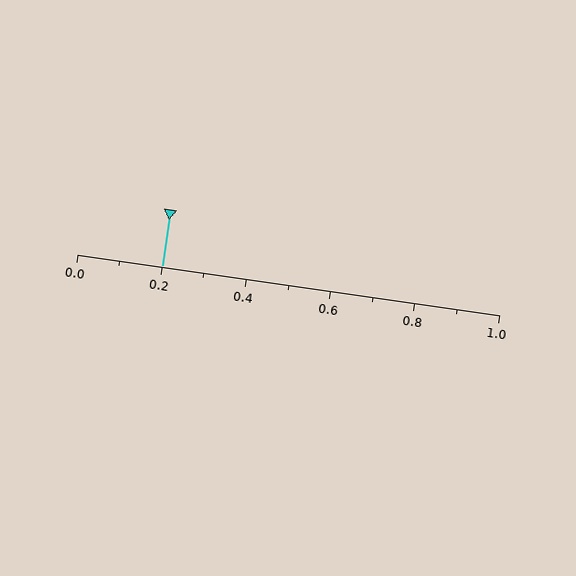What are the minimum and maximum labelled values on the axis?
The axis runs from 0.0 to 1.0.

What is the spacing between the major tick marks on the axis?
The major ticks are spaced 0.2 apart.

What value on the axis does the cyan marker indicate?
The marker indicates approximately 0.2.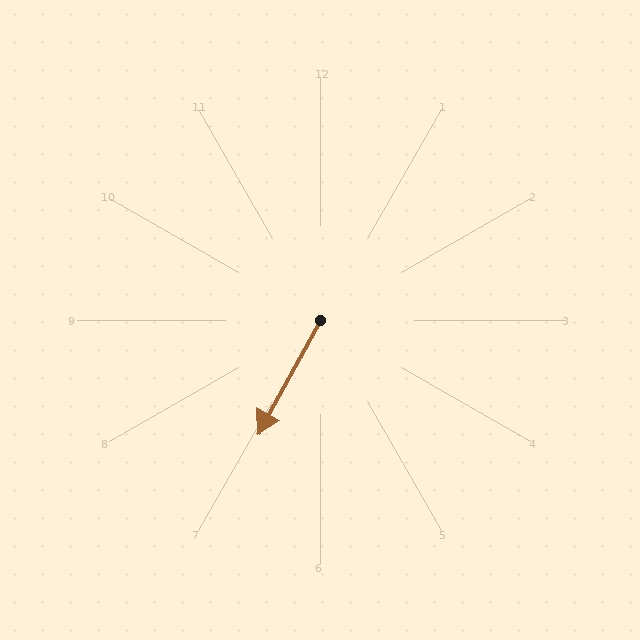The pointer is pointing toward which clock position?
Roughly 7 o'clock.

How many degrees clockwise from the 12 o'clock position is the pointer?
Approximately 209 degrees.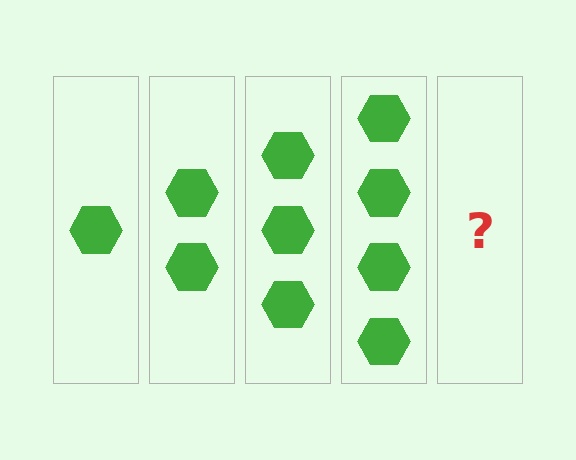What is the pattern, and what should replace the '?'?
The pattern is that each step adds one more hexagon. The '?' should be 5 hexagons.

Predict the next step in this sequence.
The next step is 5 hexagons.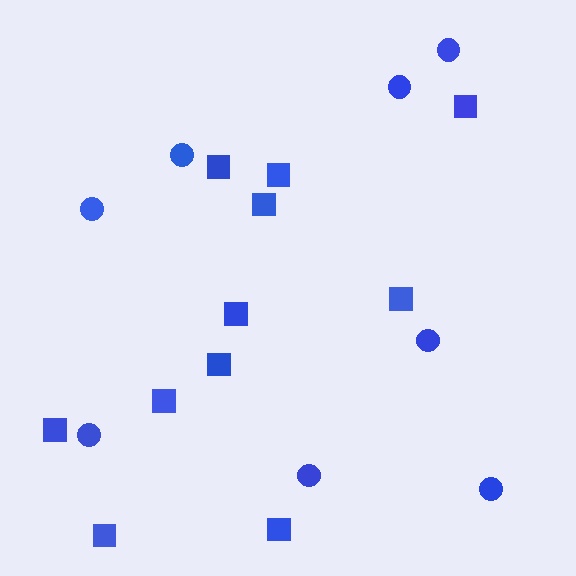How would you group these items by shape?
There are 2 groups: one group of squares (11) and one group of circles (8).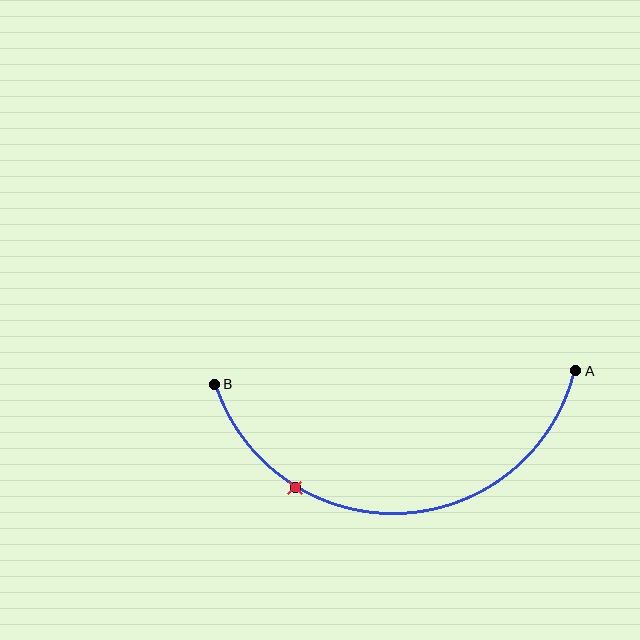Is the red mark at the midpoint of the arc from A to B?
No. The red mark lies on the arc but is closer to endpoint B. The arc midpoint would be at the point on the curve equidistant along the arc from both A and B.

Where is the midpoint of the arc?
The arc midpoint is the point on the curve farthest from the straight line joining A and B. It sits below that line.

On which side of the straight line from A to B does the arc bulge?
The arc bulges below the straight line connecting A and B.